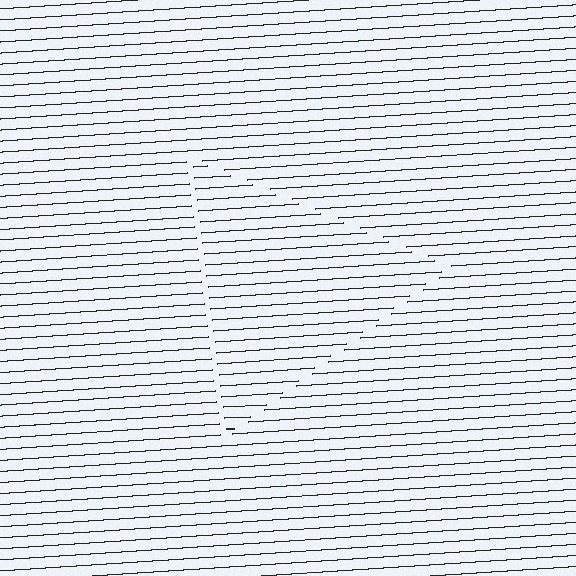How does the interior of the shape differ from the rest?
The interior of the shape contains the same grating, shifted by half a period — the contour is defined by the phase discontinuity where line-ends from the inner and outer gratings abut.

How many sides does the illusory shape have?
3 sides — the line-ends trace a triangle.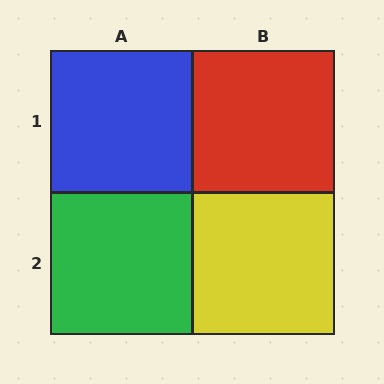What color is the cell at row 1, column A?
Blue.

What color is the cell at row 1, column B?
Red.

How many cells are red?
1 cell is red.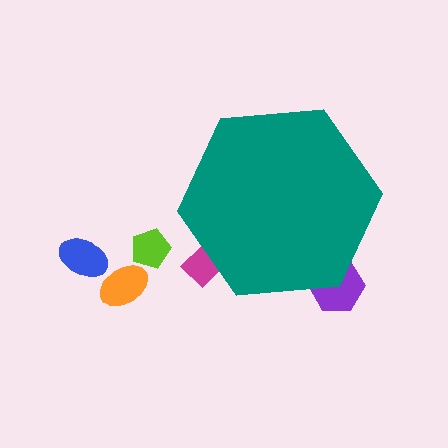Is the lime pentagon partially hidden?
No, the lime pentagon is fully visible.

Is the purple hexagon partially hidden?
Yes, the purple hexagon is partially hidden behind the teal hexagon.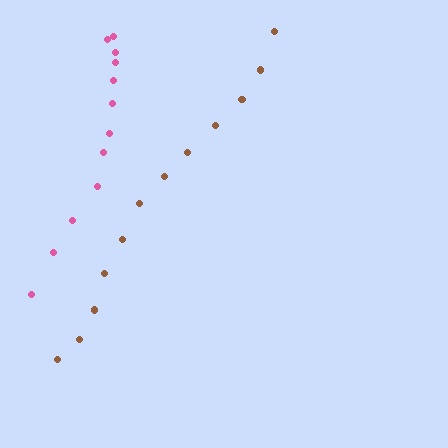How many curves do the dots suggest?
There are 2 distinct paths.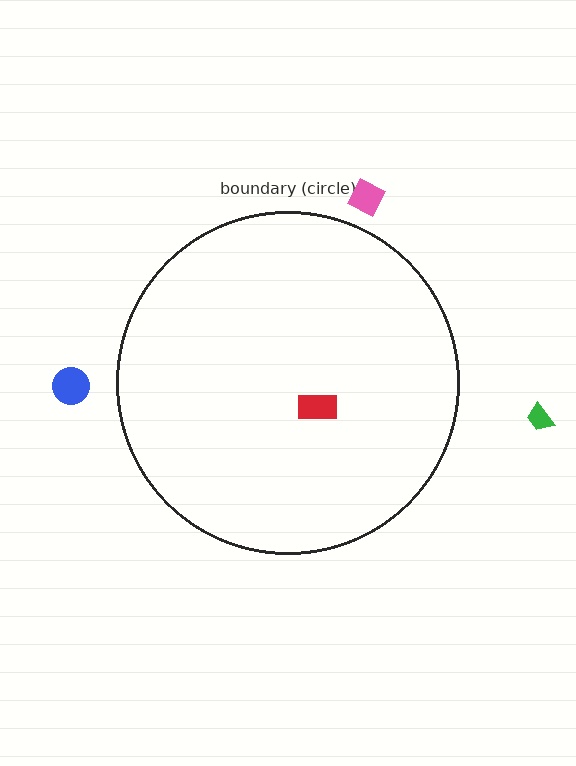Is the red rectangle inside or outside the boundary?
Inside.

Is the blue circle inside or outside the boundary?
Outside.